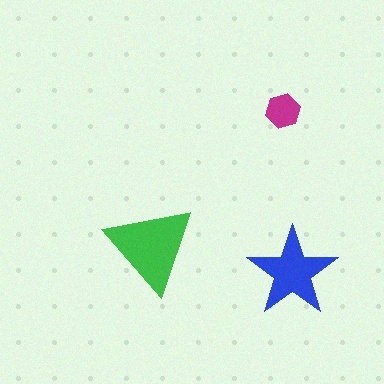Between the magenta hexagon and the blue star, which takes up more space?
The blue star.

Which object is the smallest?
The magenta hexagon.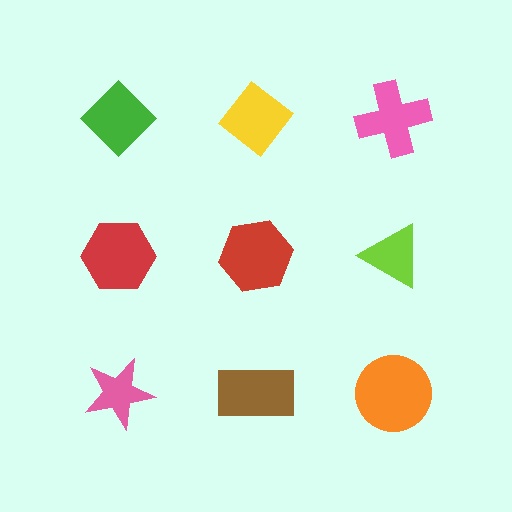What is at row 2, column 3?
A lime triangle.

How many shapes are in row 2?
3 shapes.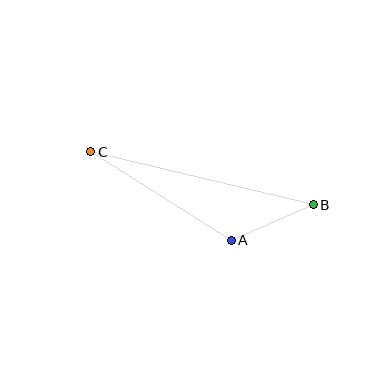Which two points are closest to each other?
Points A and B are closest to each other.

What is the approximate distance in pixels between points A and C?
The distance between A and C is approximately 166 pixels.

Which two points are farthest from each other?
Points B and C are farthest from each other.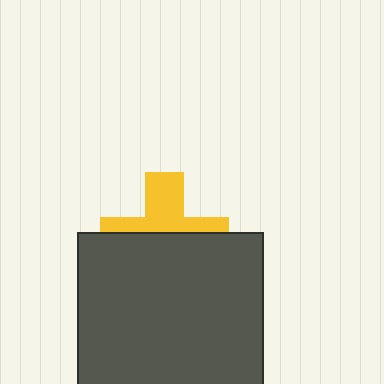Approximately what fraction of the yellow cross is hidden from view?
Roughly 59% of the yellow cross is hidden behind the dark gray square.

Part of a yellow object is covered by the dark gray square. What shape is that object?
It is a cross.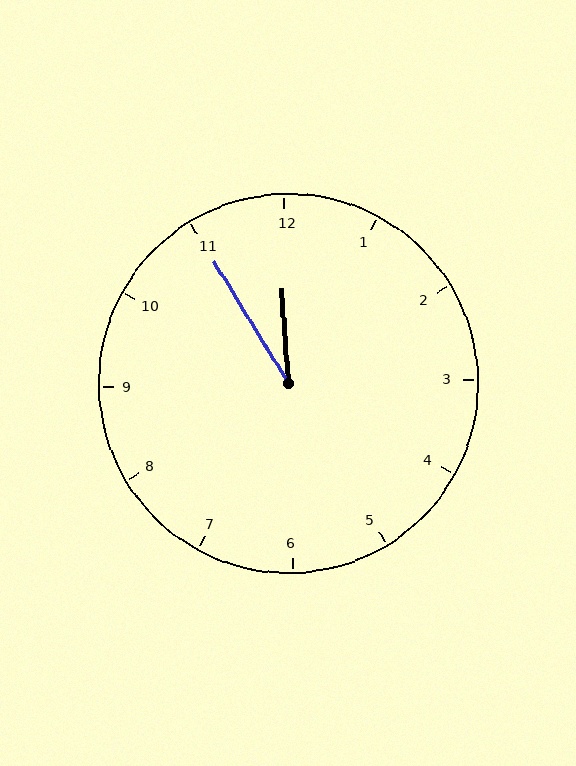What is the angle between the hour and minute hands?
Approximately 28 degrees.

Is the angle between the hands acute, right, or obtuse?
It is acute.